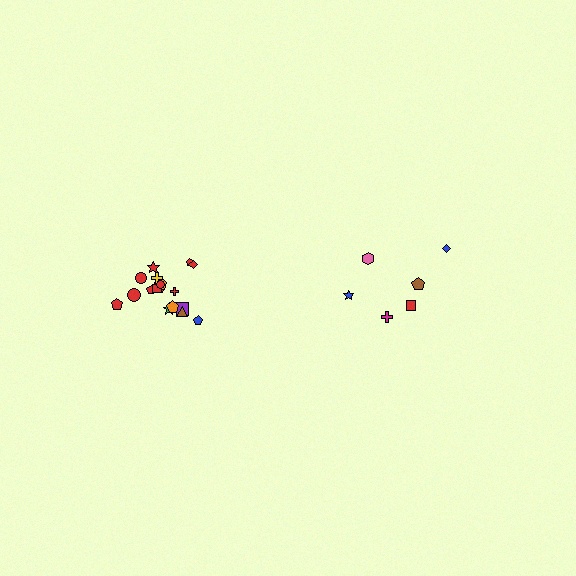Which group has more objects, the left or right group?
The left group.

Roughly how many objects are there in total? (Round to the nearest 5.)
Roughly 25 objects in total.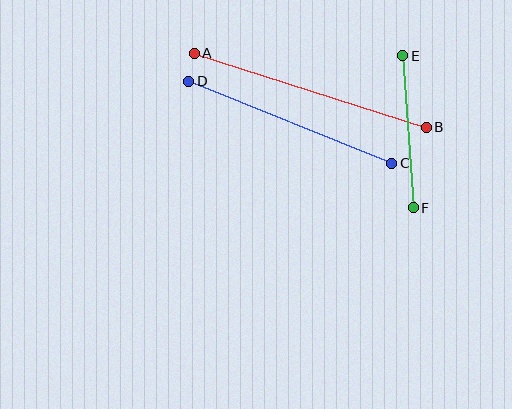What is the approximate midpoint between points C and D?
The midpoint is at approximately (290, 122) pixels.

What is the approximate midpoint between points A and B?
The midpoint is at approximately (310, 90) pixels.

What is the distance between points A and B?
The distance is approximately 244 pixels.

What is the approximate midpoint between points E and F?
The midpoint is at approximately (408, 132) pixels.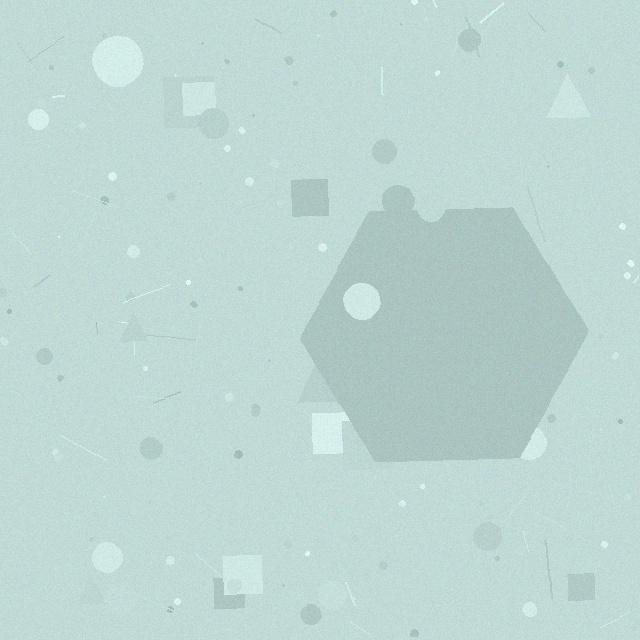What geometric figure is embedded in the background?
A hexagon is embedded in the background.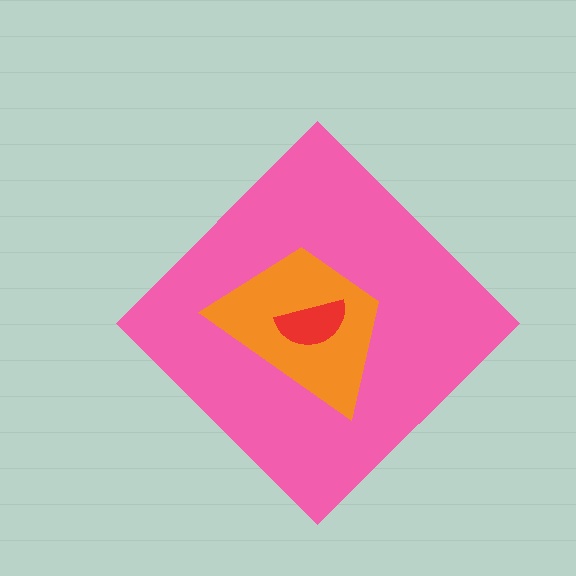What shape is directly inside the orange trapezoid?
The red semicircle.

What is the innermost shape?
The red semicircle.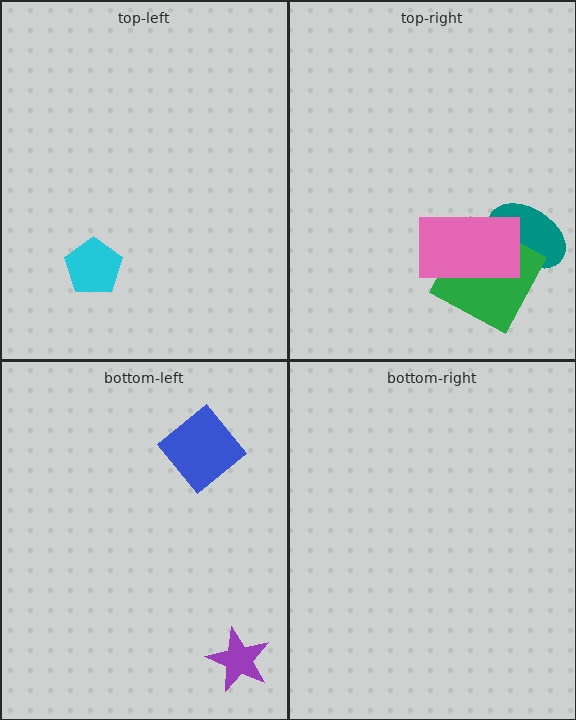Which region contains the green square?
The top-right region.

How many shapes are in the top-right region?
3.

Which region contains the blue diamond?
The bottom-left region.